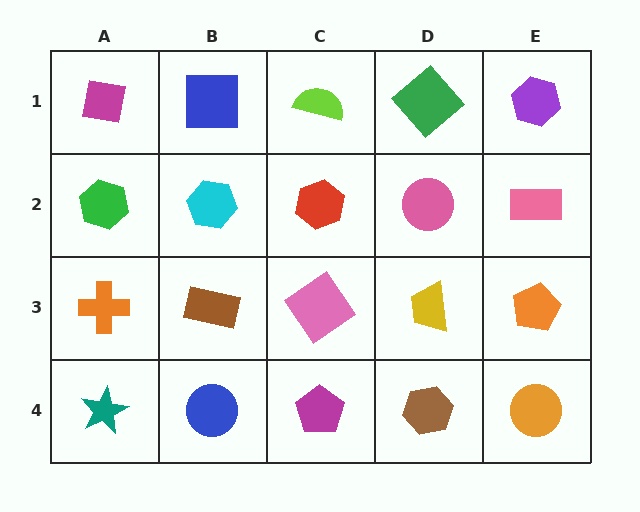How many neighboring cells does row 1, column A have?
2.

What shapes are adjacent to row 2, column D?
A green diamond (row 1, column D), a yellow trapezoid (row 3, column D), a red hexagon (row 2, column C), a pink rectangle (row 2, column E).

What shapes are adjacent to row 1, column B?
A cyan hexagon (row 2, column B), a magenta square (row 1, column A), a lime semicircle (row 1, column C).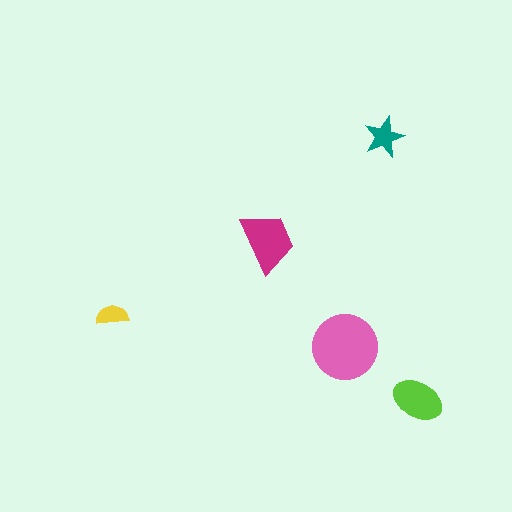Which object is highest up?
The teal star is topmost.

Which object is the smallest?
The yellow semicircle.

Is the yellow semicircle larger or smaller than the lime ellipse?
Smaller.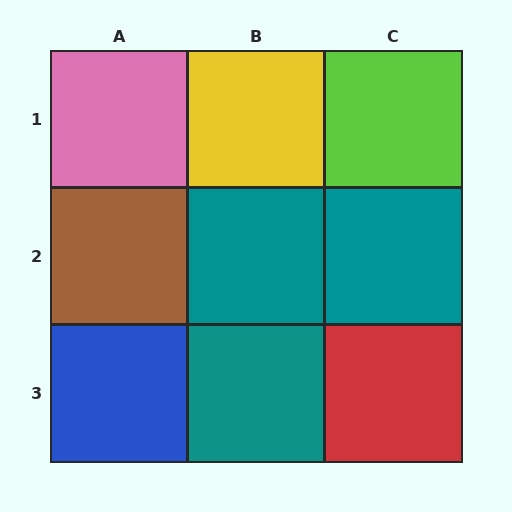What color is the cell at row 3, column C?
Red.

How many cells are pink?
1 cell is pink.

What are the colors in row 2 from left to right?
Brown, teal, teal.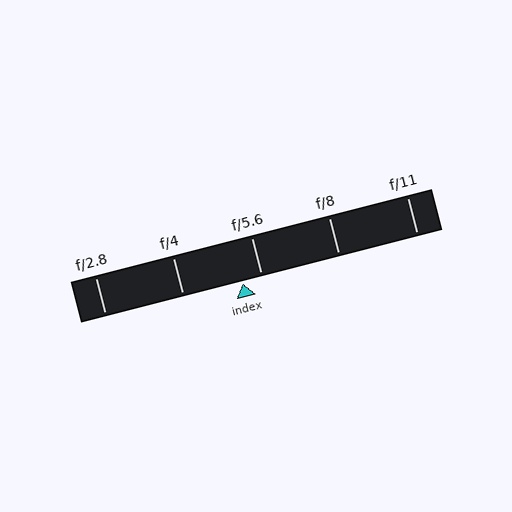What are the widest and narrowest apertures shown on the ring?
The widest aperture shown is f/2.8 and the narrowest is f/11.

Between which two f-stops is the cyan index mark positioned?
The index mark is between f/4 and f/5.6.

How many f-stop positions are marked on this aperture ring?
There are 5 f-stop positions marked.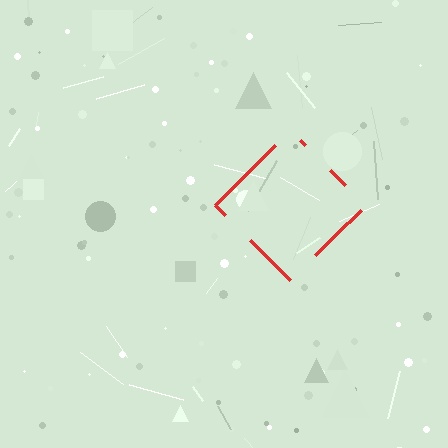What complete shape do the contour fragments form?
The contour fragments form a diamond.